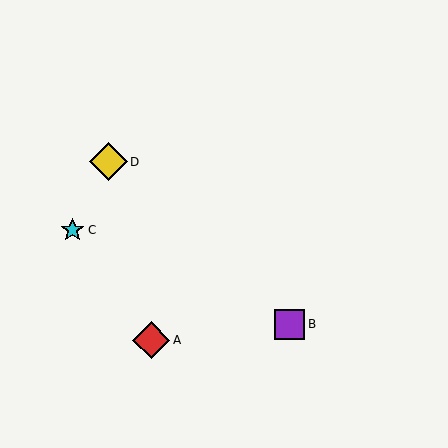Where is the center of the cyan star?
The center of the cyan star is at (73, 230).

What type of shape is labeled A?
Shape A is a red diamond.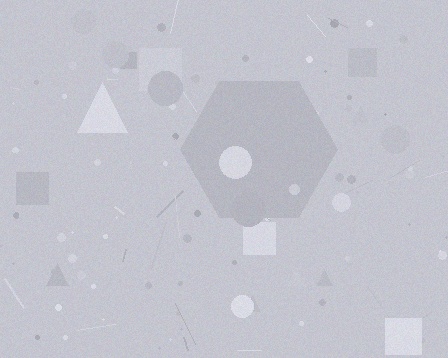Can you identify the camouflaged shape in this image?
The camouflaged shape is a hexagon.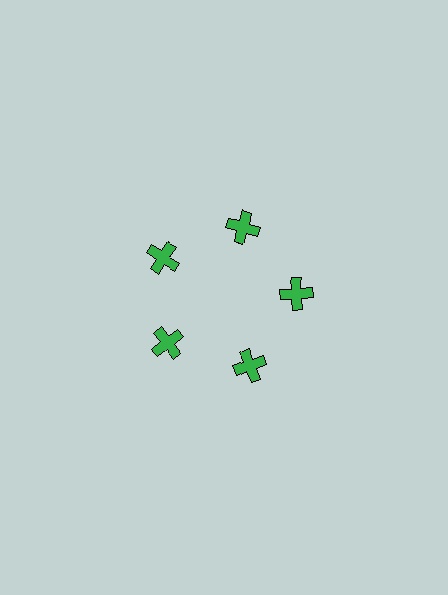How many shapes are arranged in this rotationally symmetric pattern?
There are 5 shapes, arranged in 5 groups of 1.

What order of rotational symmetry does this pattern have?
This pattern has 5-fold rotational symmetry.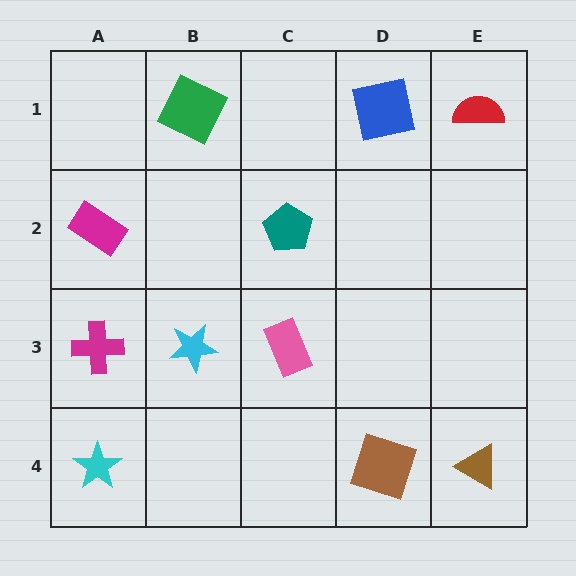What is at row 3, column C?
A pink rectangle.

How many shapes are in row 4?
3 shapes.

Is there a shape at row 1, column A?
No, that cell is empty.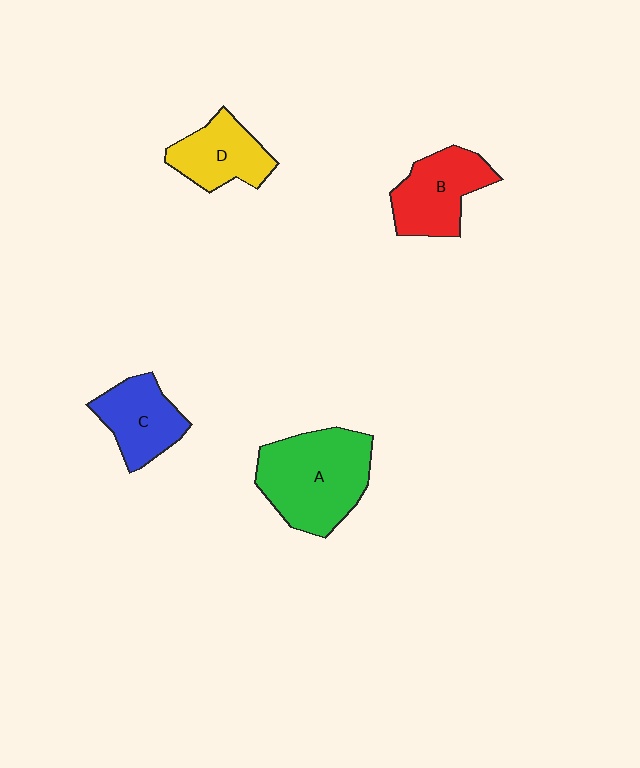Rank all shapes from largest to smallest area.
From largest to smallest: A (green), B (red), C (blue), D (yellow).